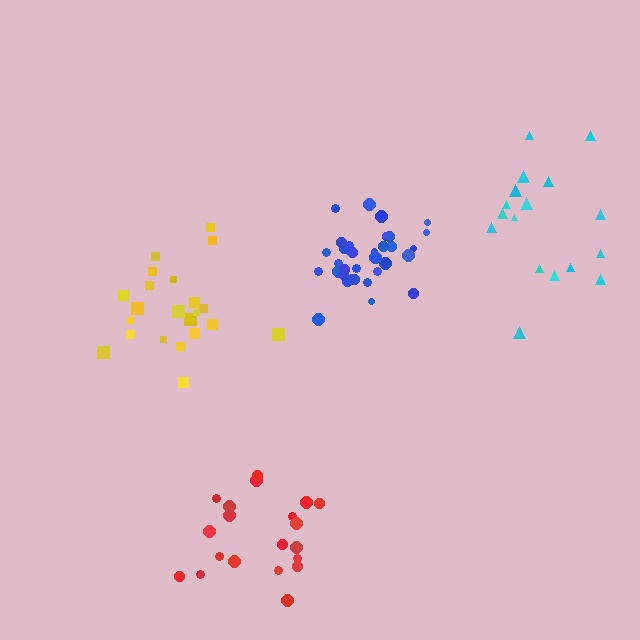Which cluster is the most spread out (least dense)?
Cyan.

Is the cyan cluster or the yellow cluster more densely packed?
Yellow.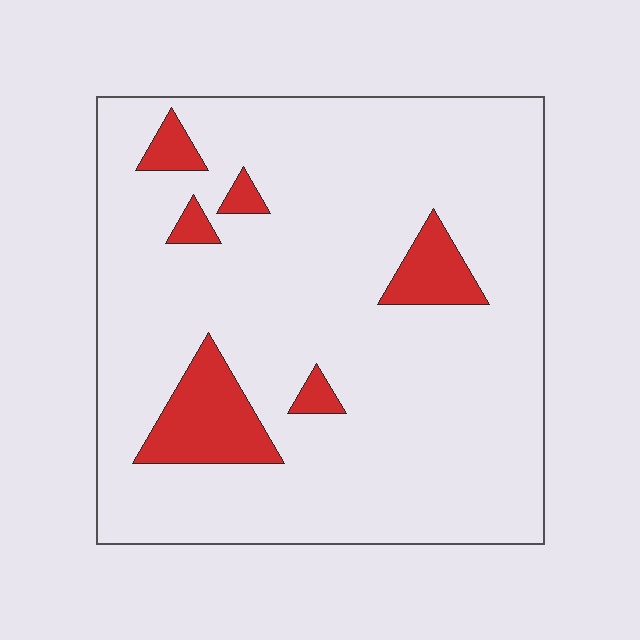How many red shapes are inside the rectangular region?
6.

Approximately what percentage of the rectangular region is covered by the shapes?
Approximately 10%.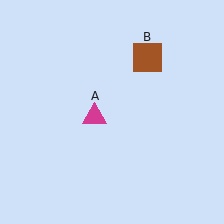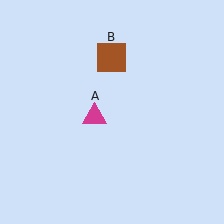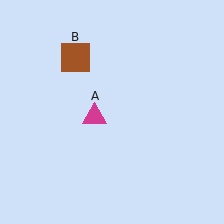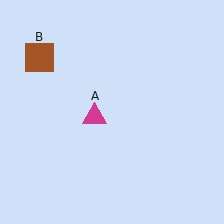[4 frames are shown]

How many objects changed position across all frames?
1 object changed position: brown square (object B).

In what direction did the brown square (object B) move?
The brown square (object B) moved left.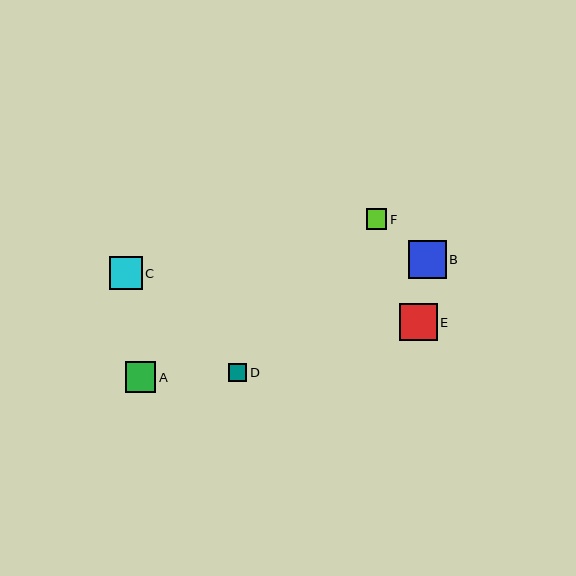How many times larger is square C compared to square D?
Square C is approximately 1.8 times the size of square D.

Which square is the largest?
Square B is the largest with a size of approximately 38 pixels.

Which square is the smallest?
Square D is the smallest with a size of approximately 18 pixels.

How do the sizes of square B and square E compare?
Square B and square E are approximately the same size.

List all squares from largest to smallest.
From largest to smallest: B, E, C, A, F, D.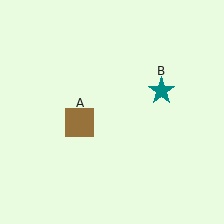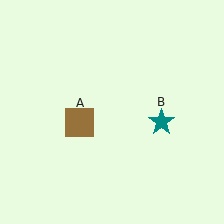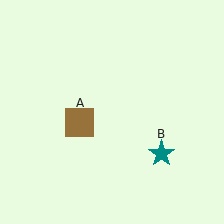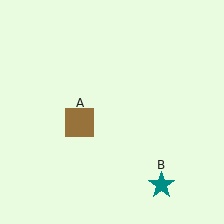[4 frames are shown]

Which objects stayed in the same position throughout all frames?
Brown square (object A) remained stationary.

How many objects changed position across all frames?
1 object changed position: teal star (object B).